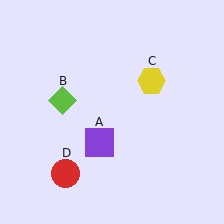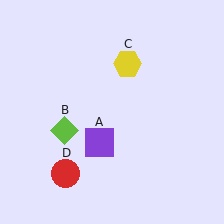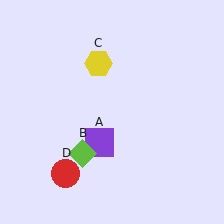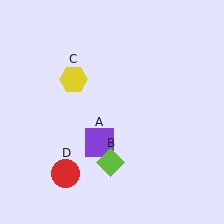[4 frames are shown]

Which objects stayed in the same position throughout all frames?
Purple square (object A) and red circle (object D) remained stationary.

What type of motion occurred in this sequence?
The lime diamond (object B), yellow hexagon (object C) rotated counterclockwise around the center of the scene.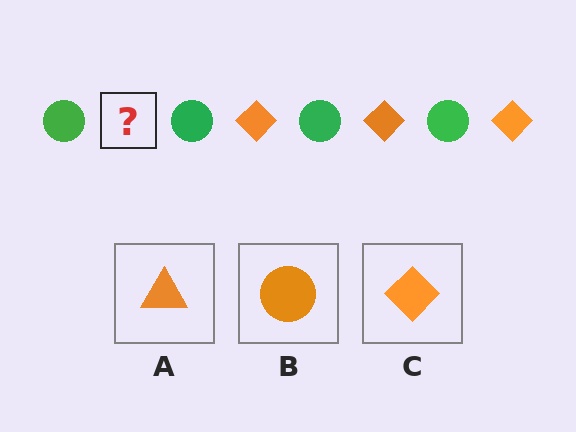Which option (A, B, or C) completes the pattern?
C.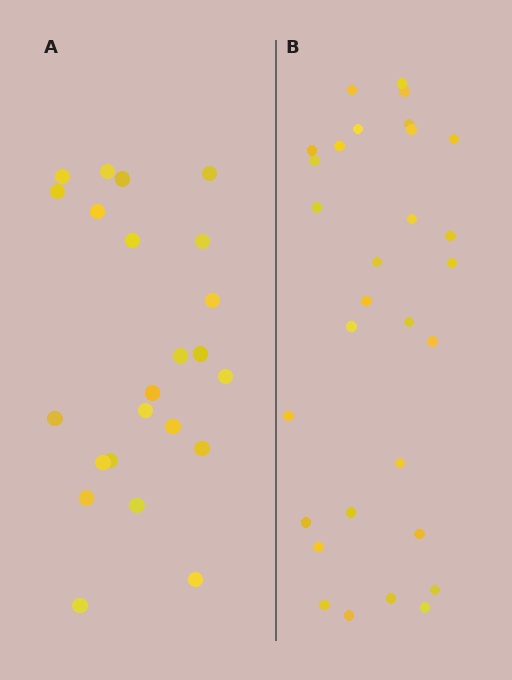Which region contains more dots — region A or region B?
Region B (the right region) has more dots.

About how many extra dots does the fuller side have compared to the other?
Region B has roughly 8 or so more dots than region A.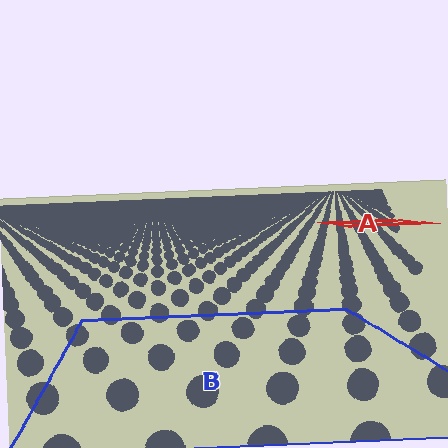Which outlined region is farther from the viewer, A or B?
Region A is farther from the viewer — the texture elements inside it appear smaller and more densely packed.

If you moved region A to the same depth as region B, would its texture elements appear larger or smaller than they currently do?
They would appear larger. At a closer depth, the same texture elements are projected at a bigger on-screen size.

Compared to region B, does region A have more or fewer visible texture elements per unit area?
Region A has more texture elements per unit area — they are packed more densely because it is farther away.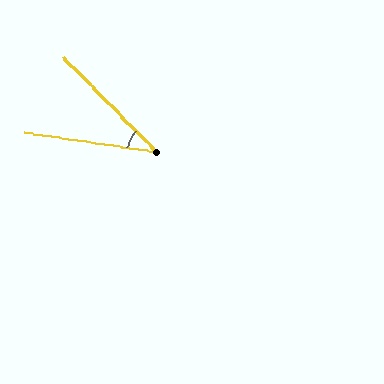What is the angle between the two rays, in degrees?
Approximately 37 degrees.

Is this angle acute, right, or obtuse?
It is acute.